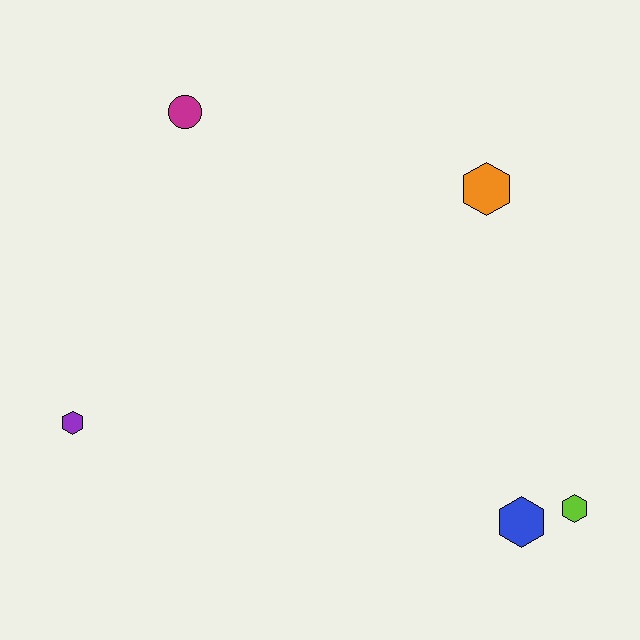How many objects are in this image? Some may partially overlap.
There are 5 objects.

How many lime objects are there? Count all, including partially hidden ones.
There is 1 lime object.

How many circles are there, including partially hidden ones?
There is 1 circle.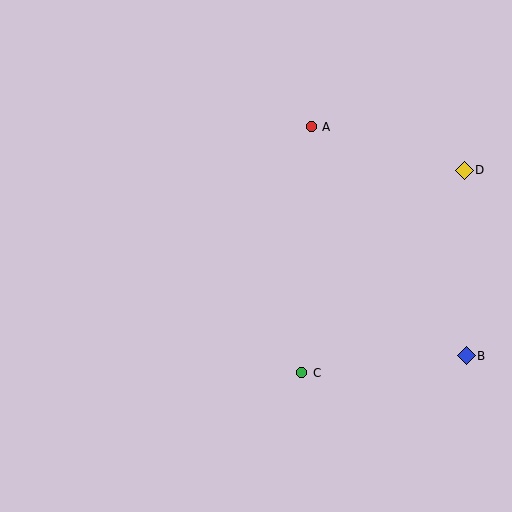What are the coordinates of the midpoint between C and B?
The midpoint between C and B is at (384, 364).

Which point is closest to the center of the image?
Point C at (302, 373) is closest to the center.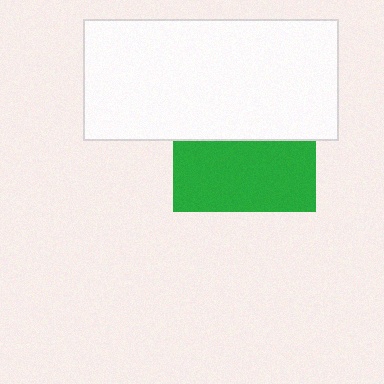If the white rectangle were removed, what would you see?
You would see the complete green square.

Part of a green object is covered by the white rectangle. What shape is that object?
It is a square.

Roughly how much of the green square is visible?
About half of it is visible (roughly 49%).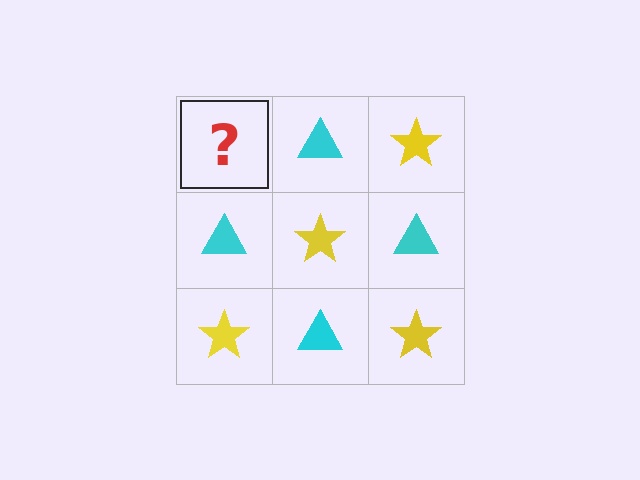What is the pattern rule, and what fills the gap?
The rule is that it alternates yellow star and cyan triangle in a checkerboard pattern. The gap should be filled with a yellow star.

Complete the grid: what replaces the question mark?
The question mark should be replaced with a yellow star.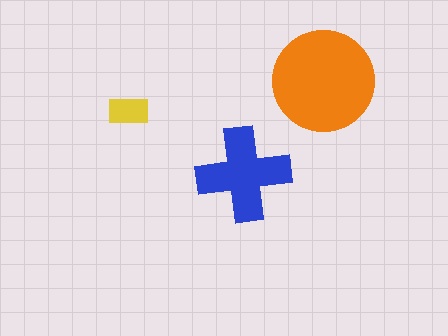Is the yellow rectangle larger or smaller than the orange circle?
Smaller.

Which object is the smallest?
The yellow rectangle.